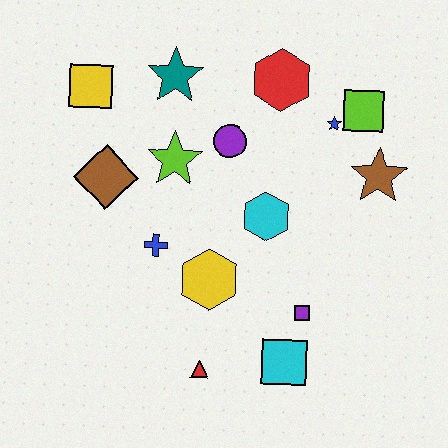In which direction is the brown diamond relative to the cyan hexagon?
The brown diamond is to the left of the cyan hexagon.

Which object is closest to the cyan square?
The purple square is closest to the cyan square.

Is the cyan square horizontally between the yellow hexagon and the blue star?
Yes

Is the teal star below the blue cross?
No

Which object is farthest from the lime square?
The red triangle is farthest from the lime square.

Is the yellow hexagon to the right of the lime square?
No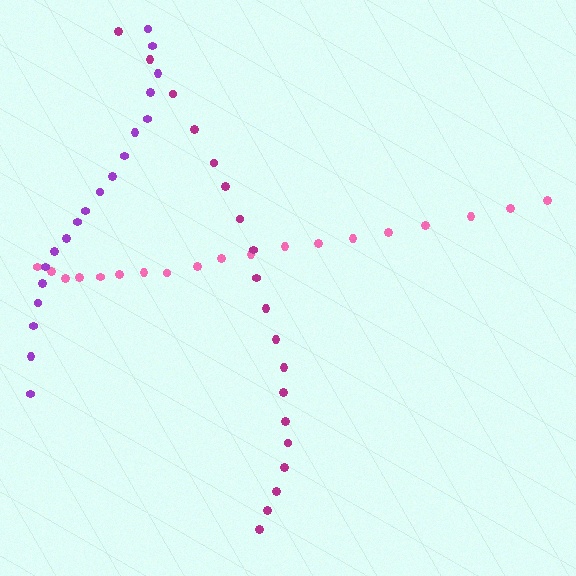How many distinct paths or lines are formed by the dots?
There are 3 distinct paths.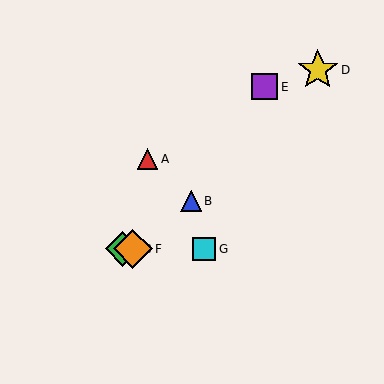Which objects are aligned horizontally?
Objects C, F, G are aligned horizontally.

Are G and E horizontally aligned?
No, G is at y≈249 and E is at y≈87.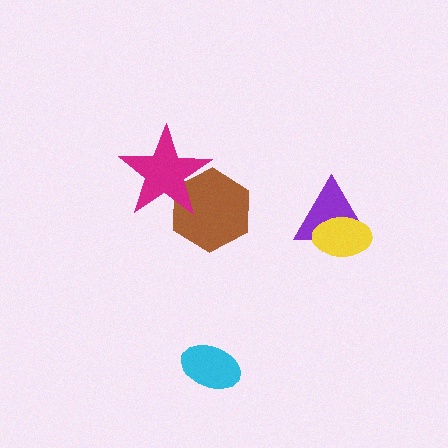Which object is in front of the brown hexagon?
The magenta star is in front of the brown hexagon.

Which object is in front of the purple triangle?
The yellow ellipse is in front of the purple triangle.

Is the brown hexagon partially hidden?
Yes, it is partially covered by another shape.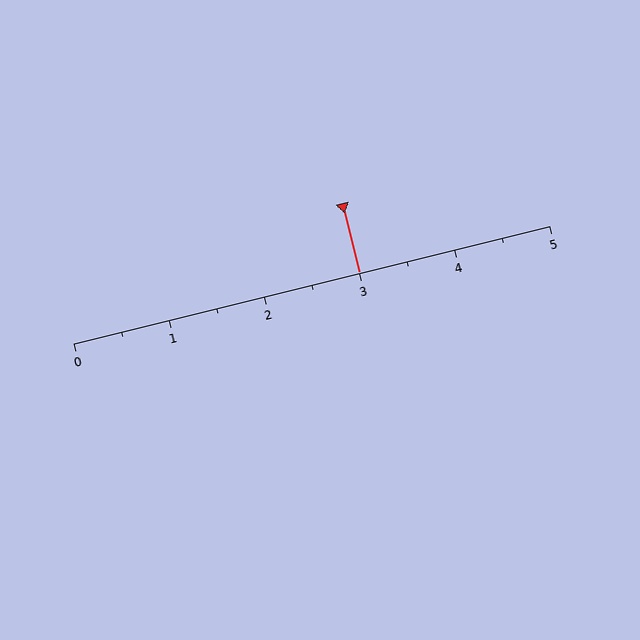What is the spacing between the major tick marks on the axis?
The major ticks are spaced 1 apart.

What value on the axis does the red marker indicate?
The marker indicates approximately 3.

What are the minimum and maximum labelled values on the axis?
The axis runs from 0 to 5.